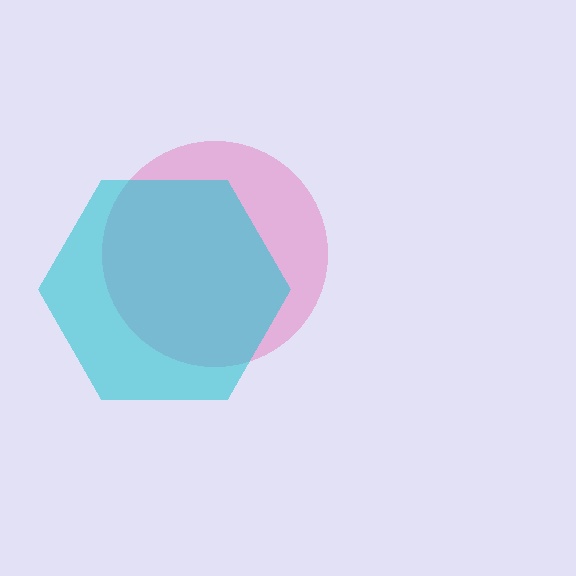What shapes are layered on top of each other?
The layered shapes are: a pink circle, a cyan hexagon.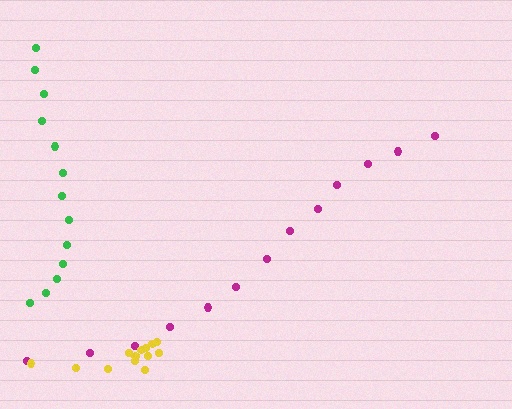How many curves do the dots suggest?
There are 3 distinct paths.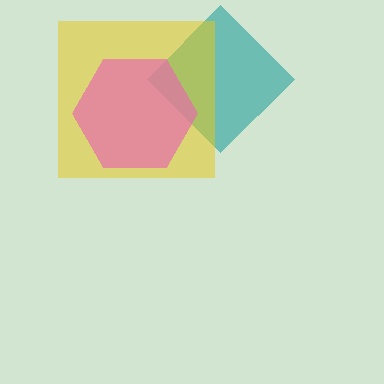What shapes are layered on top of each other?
The layered shapes are: a teal diamond, a yellow square, a pink hexagon.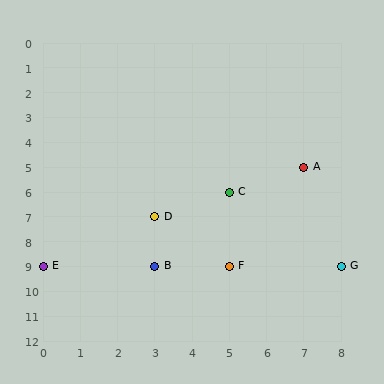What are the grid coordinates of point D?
Point D is at grid coordinates (3, 7).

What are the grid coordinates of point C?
Point C is at grid coordinates (5, 6).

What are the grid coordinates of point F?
Point F is at grid coordinates (5, 9).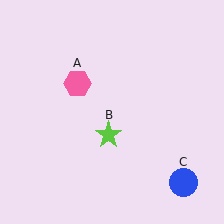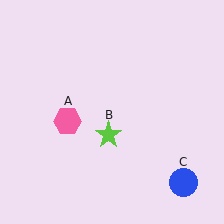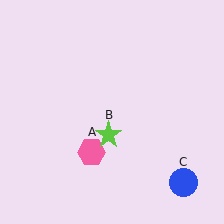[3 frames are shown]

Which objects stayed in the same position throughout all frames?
Lime star (object B) and blue circle (object C) remained stationary.